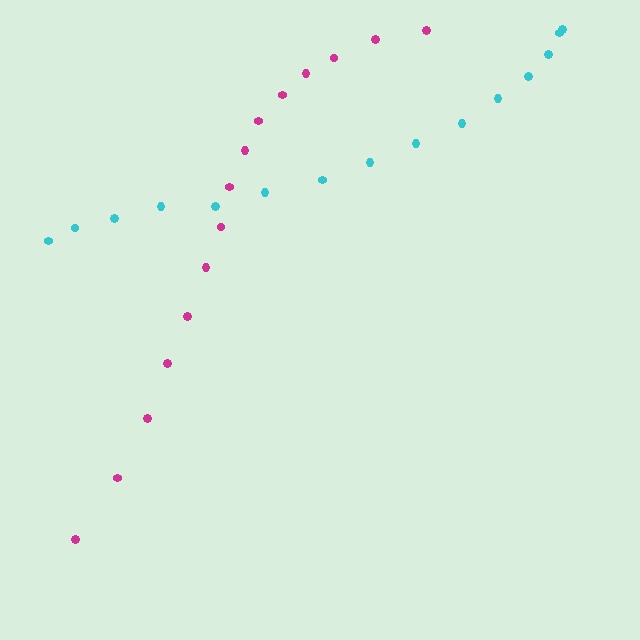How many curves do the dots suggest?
There are 2 distinct paths.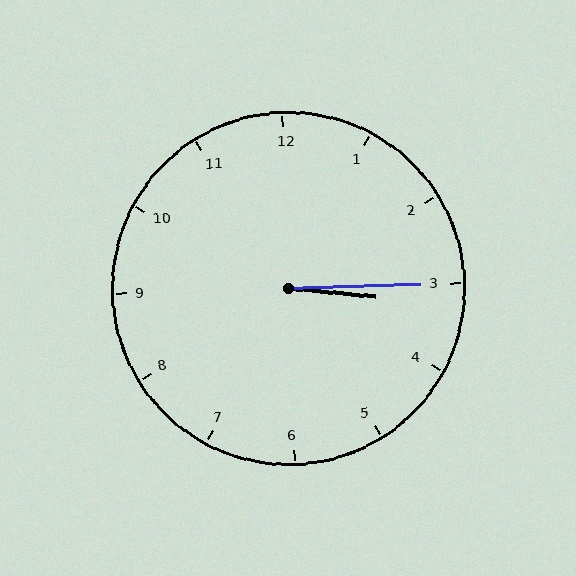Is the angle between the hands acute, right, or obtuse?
It is acute.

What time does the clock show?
3:15.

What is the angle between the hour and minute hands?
Approximately 8 degrees.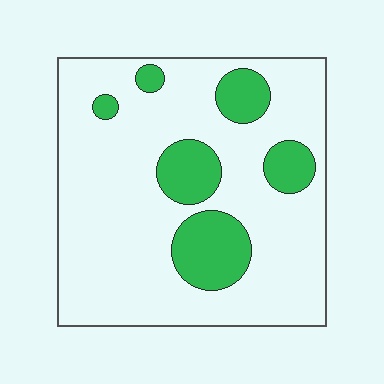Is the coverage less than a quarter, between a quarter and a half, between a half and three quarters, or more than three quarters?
Less than a quarter.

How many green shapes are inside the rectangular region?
6.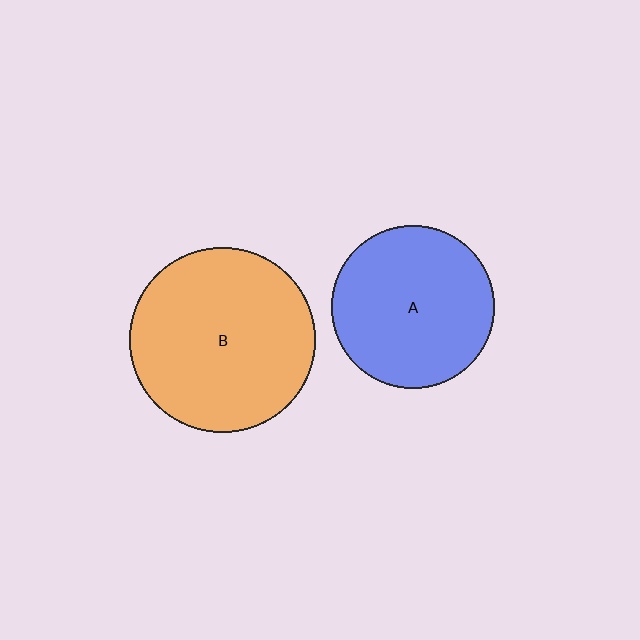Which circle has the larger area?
Circle B (orange).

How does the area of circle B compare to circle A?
Approximately 1.3 times.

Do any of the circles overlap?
No, none of the circles overlap.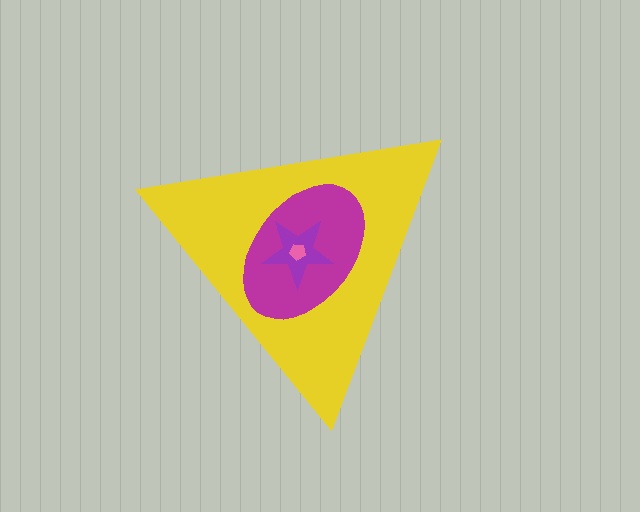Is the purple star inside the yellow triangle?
Yes.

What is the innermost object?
The pink pentagon.